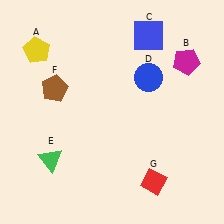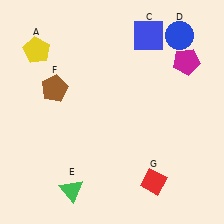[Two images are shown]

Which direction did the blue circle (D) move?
The blue circle (D) moved up.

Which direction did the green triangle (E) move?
The green triangle (E) moved down.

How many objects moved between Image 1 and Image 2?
2 objects moved between the two images.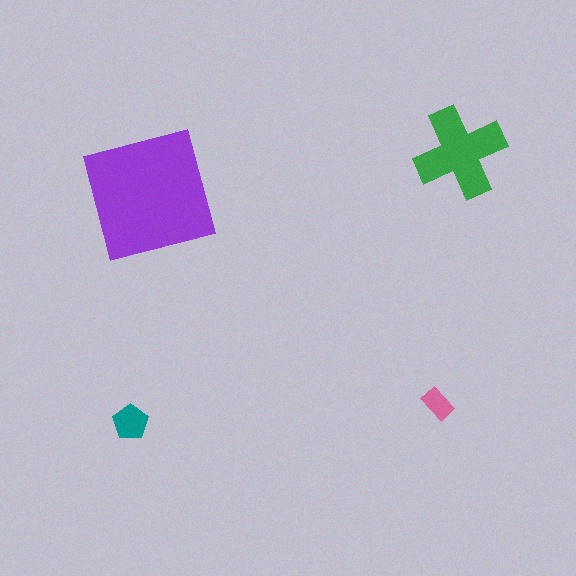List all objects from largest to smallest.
The purple square, the green cross, the teal pentagon, the pink rectangle.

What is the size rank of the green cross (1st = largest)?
2nd.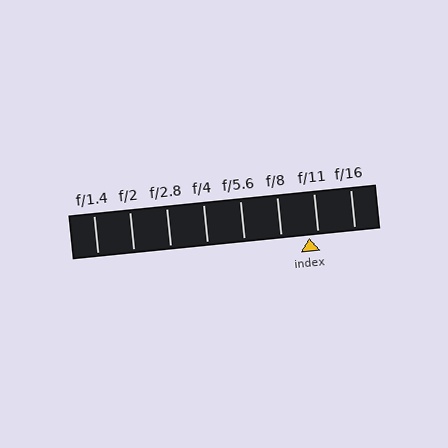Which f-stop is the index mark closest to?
The index mark is closest to f/11.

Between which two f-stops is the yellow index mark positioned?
The index mark is between f/8 and f/11.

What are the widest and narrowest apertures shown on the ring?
The widest aperture shown is f/1.4 and the narrowest is f/16.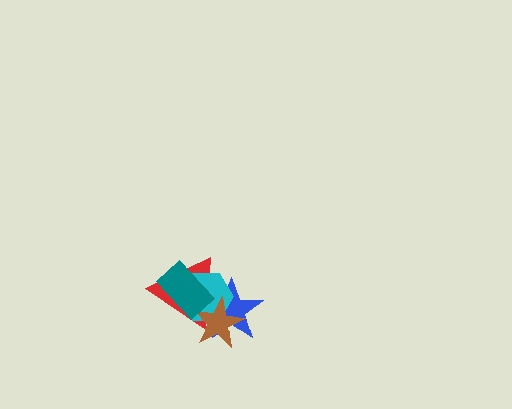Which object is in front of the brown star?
The teal rectangle is in front of the brown star.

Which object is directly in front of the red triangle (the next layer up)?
The cyan hexagon is directly in front of the red triangle.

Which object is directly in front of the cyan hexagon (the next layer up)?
The brown star is directly in front of the cyan hexagon.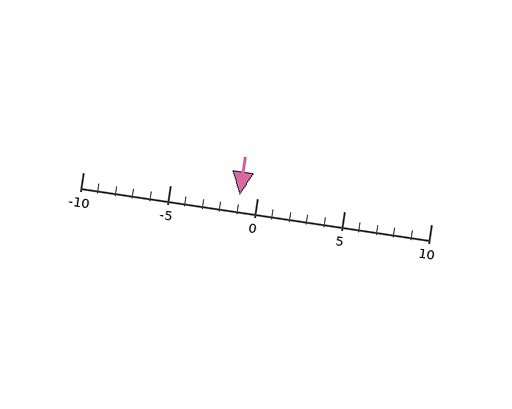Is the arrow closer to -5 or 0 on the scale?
The arrow is closer to 0.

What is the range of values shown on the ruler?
The ruler shows values from -10 to 10.